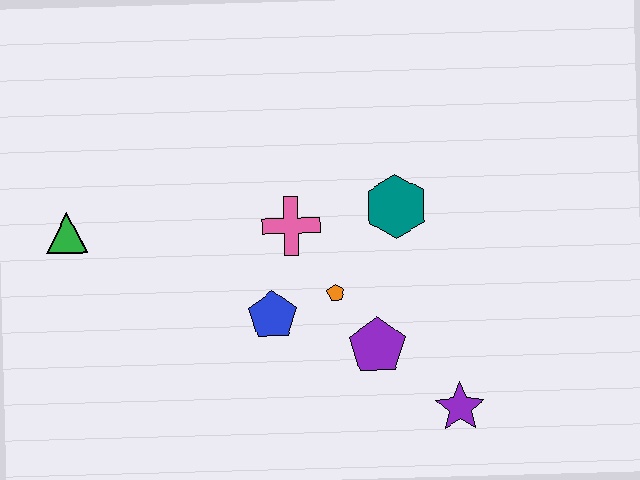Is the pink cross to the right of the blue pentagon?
Yes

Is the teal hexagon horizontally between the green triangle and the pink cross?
No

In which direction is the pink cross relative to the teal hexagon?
The pink cross is to the left of the teal hexagon.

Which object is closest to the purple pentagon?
The orange pentagon is closest to the purple pentagon.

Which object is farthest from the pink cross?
The purple star is farthest from the pink cross.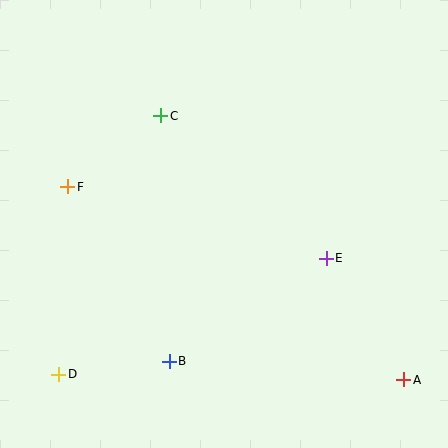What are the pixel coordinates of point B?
Point B is at (169, 361).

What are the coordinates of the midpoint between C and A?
The midpoint between C and A is at (282, 248).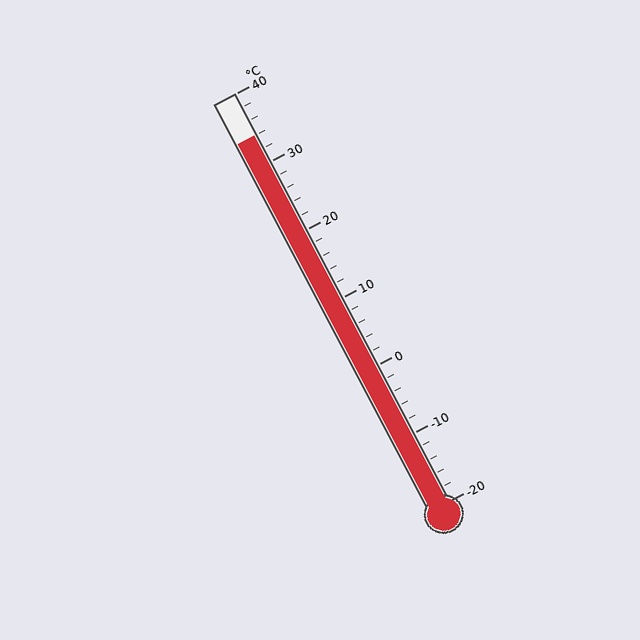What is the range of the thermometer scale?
The thermometer scale ranges from -20°C to 40°C.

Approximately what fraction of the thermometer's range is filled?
The thermometer is filled to approximately 90% of its range.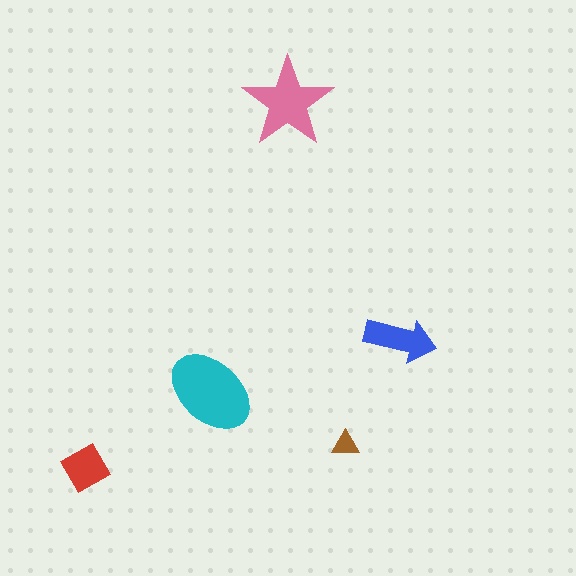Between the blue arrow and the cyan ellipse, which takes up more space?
The cyan ellipse.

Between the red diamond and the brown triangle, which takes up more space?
The red diamond.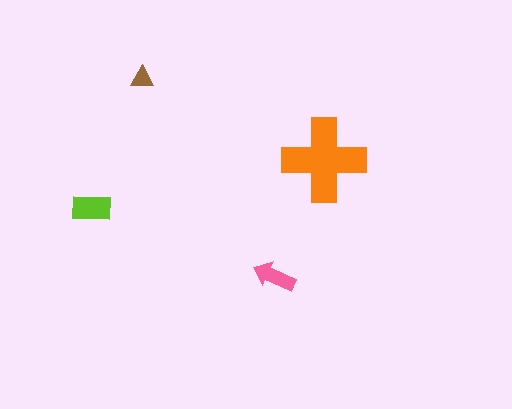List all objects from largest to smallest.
The orange cross, the lime rectangle, the pink arrow, the brown triangle.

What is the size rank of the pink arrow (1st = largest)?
3rd.